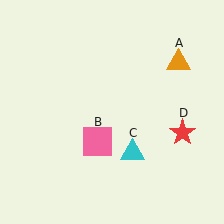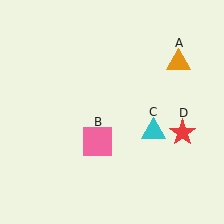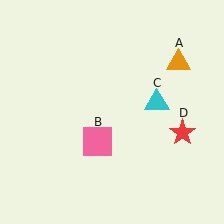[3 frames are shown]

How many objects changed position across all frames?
1 object changed position: cyan triangle (object C).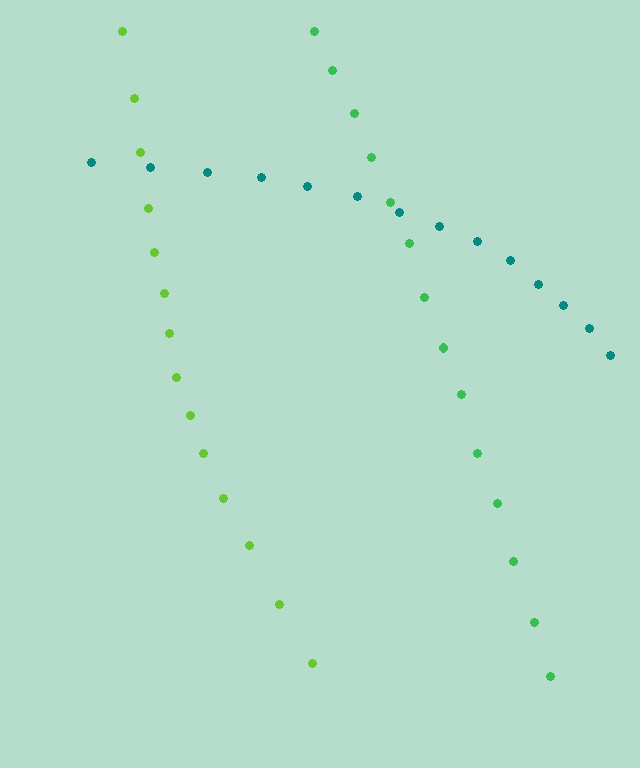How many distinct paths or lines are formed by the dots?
There are 3 distinct paths.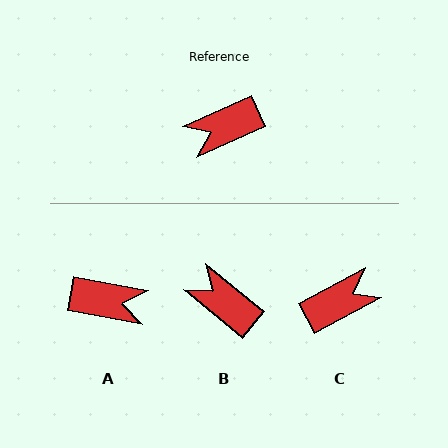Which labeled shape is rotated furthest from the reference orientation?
C, about 176 degrees away.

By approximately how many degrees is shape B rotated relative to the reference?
Approximately 64 degrees clockwise.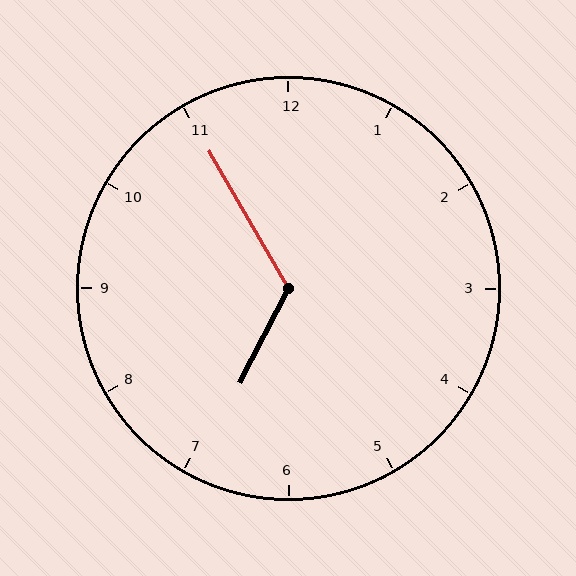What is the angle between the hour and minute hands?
Approximately 122 degrees.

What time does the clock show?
6:55.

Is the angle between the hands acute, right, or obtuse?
It is obtuse.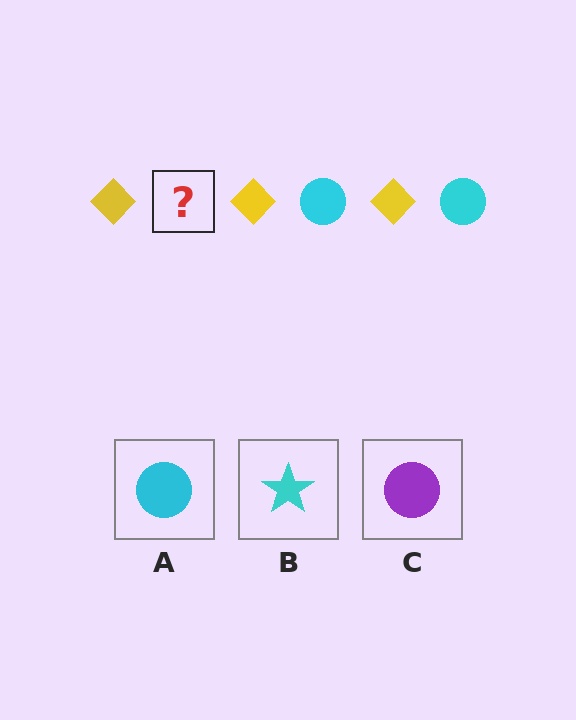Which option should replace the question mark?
Option A.